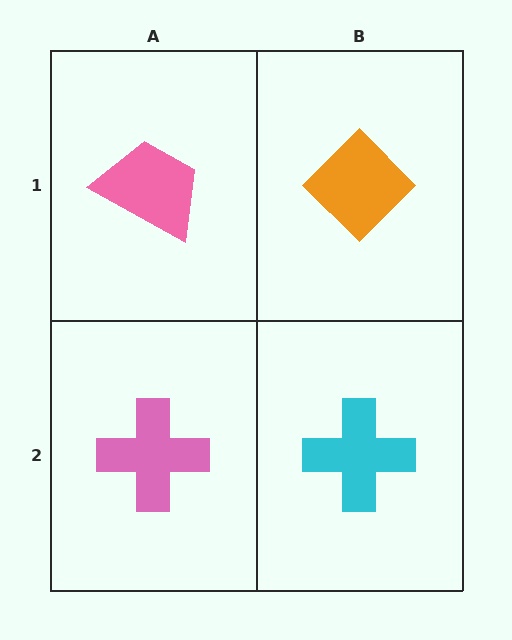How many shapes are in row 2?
2 shapes.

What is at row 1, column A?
A pink trapezoid.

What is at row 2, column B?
A cyan cross.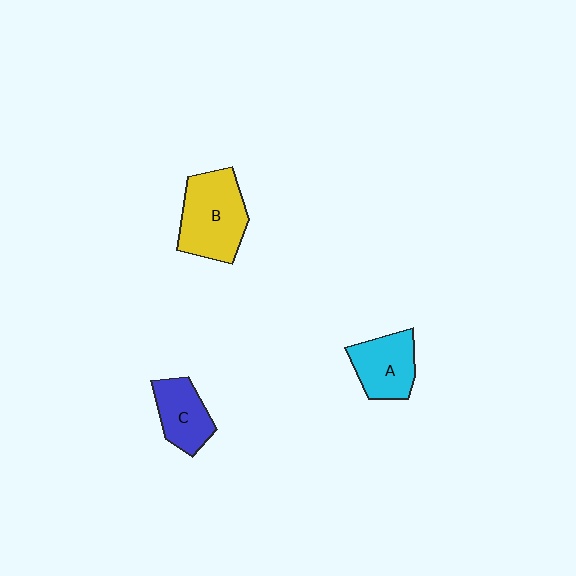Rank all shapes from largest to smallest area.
From largest to smallest: B (yellow), A (cyan), C (blue).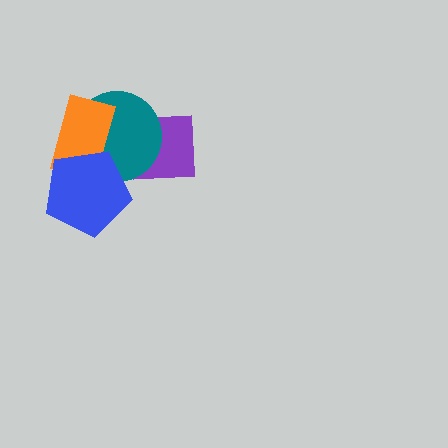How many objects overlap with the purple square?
1 object overlaps with the purple square.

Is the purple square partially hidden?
Yes, it is partially covered by another shape.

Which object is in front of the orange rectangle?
The blue pentagon is in front of the orange rectangle.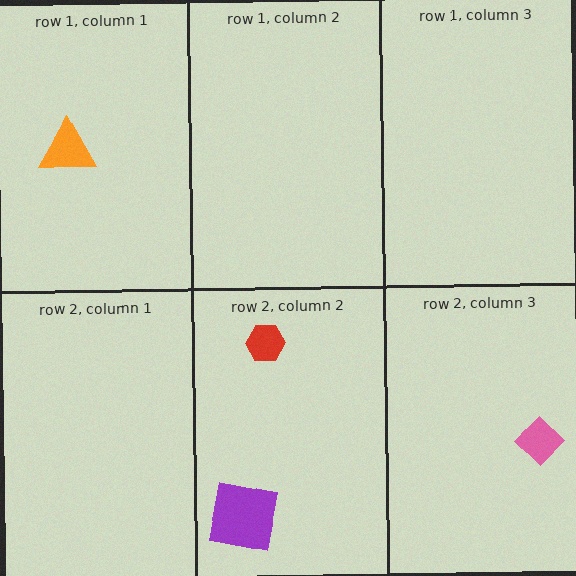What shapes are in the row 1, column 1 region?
The orange triangle.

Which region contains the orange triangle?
The row 1, column 1 region.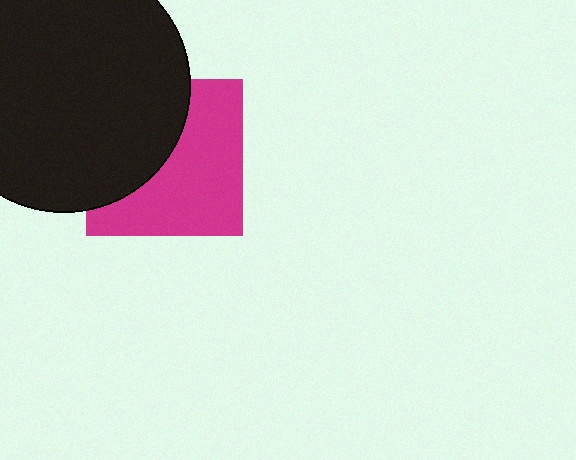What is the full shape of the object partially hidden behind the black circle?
The partially hidden object is a magenta square.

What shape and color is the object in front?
The object in front is a black circle.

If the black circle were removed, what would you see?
You would see the complete magenta square.